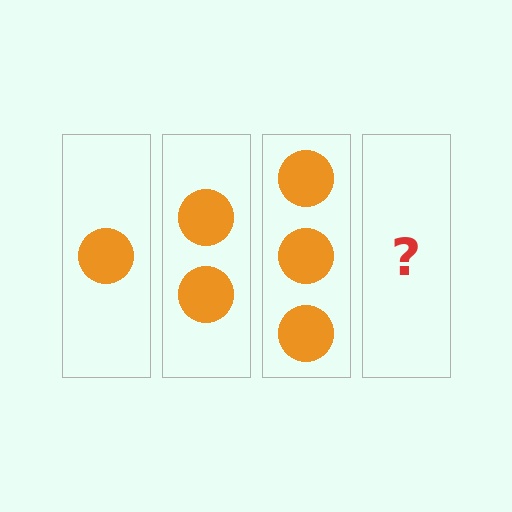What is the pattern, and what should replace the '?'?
The pattern is that each step adds one more circle. The '?' should be 4 circles.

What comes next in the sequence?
The next element should be 4 circles.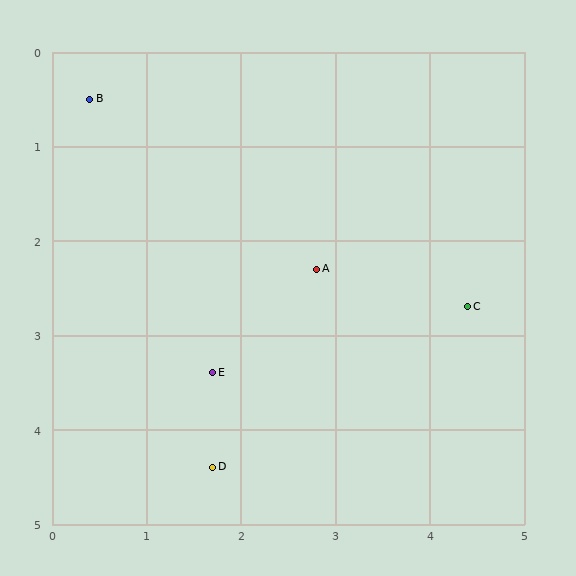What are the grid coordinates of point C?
Point C is at approximately (4.4, 2.7).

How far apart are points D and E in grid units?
Points D and E are about 1.0 grid units apart.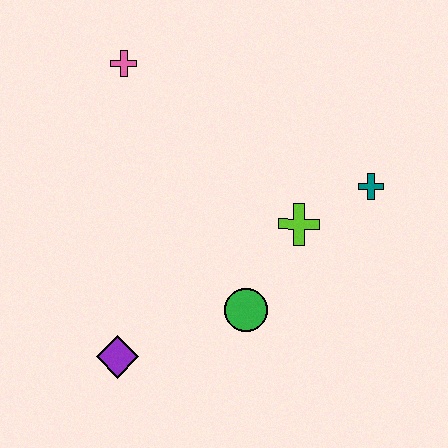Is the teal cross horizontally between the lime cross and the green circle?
No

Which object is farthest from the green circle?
The pink cross is farthest from the green circle.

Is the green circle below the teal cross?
Yes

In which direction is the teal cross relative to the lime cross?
The teal cross is to the right of the lime cross.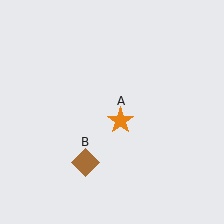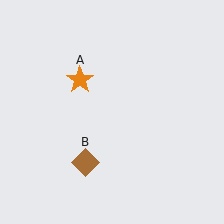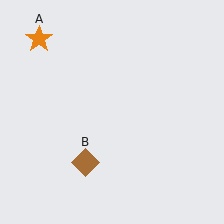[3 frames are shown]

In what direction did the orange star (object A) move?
The orange star (object A) moved up and to the left.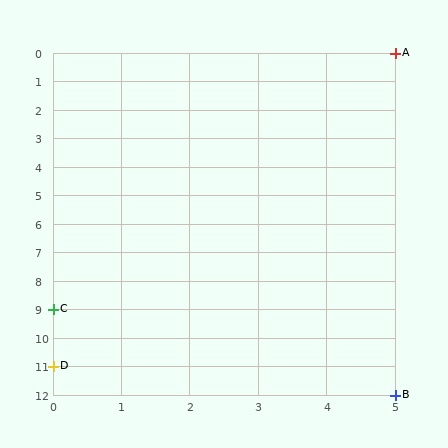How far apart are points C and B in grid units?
Points C and B are 5 columns and 3 rows apart (about 5.8 grid units diagonally).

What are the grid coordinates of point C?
Point C is at grid coordinates (0, 9).